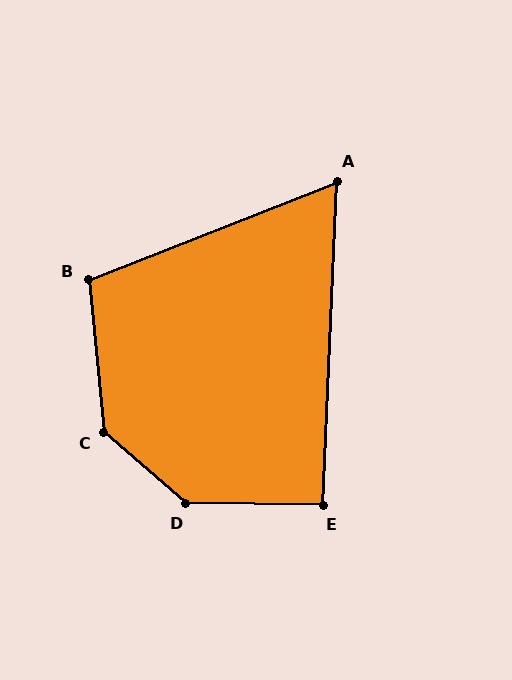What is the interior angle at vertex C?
Approximately 137 degrees (obtuse).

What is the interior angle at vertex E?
Approximately 92 degrees (approximately right).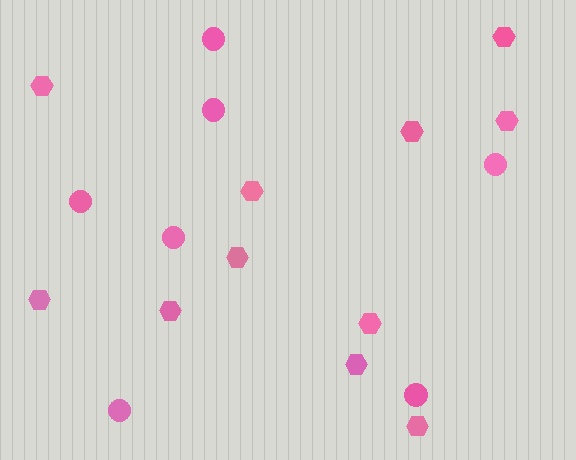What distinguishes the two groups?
There are 2 groups: one group of circles (7) and one group of hexagons (11).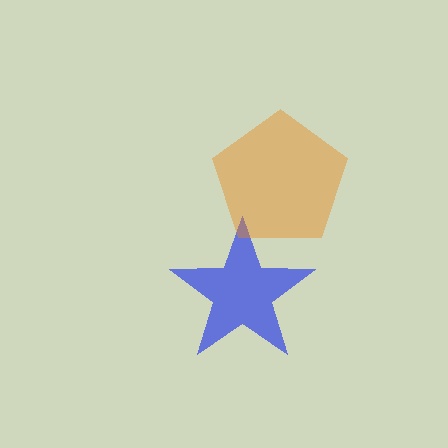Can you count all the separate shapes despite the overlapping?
Yes, there are 2 separate shapes.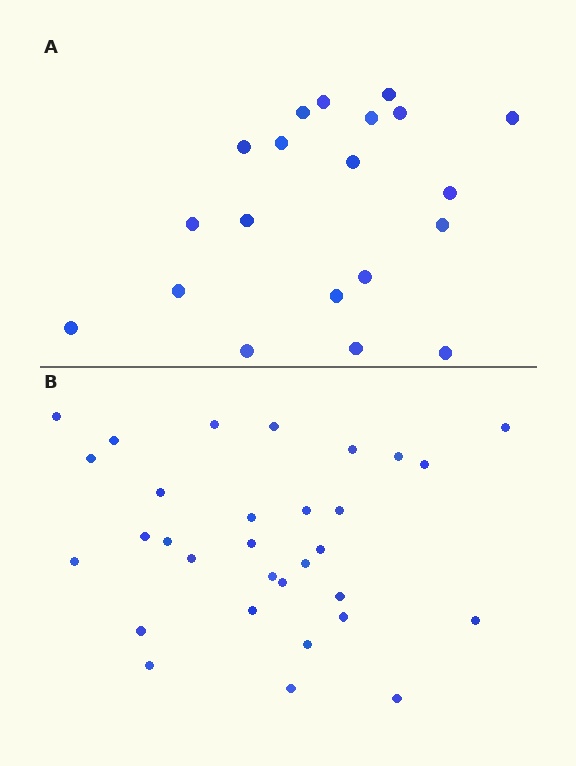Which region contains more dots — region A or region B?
Region B (the bottom region) has more dots.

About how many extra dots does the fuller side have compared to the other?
Region B has roughly 12 or so more dots than region A.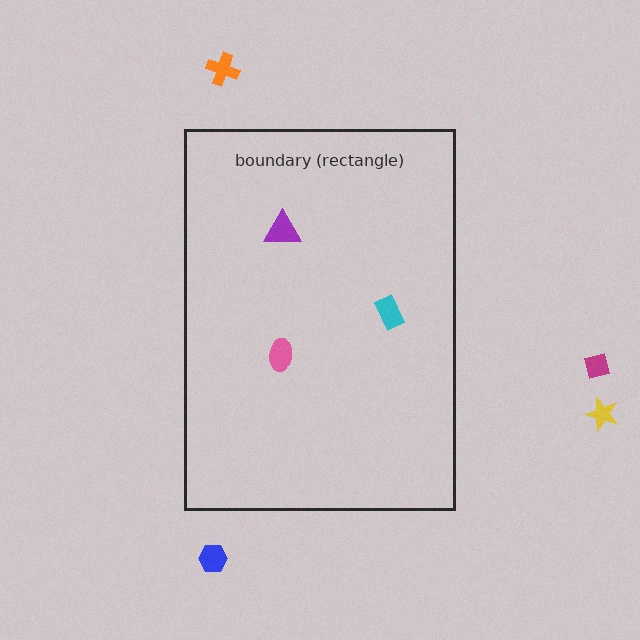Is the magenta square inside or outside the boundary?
Outside.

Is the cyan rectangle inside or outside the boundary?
Inside.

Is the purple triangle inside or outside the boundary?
Inside.